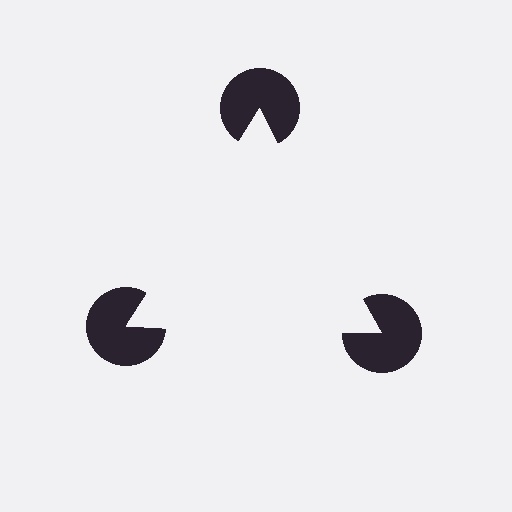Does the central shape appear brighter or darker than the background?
It typically appears slightly brighter than the background, even though no actual brightness change is drawn.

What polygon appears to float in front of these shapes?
An illusory triangle — its edges are inferred from the aligned wedge cuts in the pac-man discs, not physically drawn.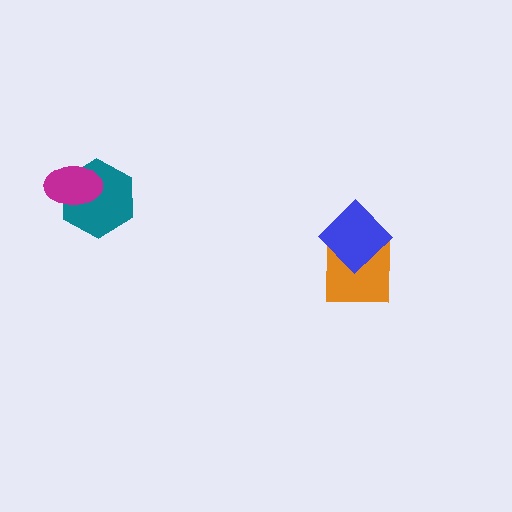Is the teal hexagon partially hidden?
Yes, it is partially covered by another shape.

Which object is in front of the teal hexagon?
The magenta ellipse is in front of the teal hexagon.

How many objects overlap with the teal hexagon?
1 object overlaps with the teal hexagon.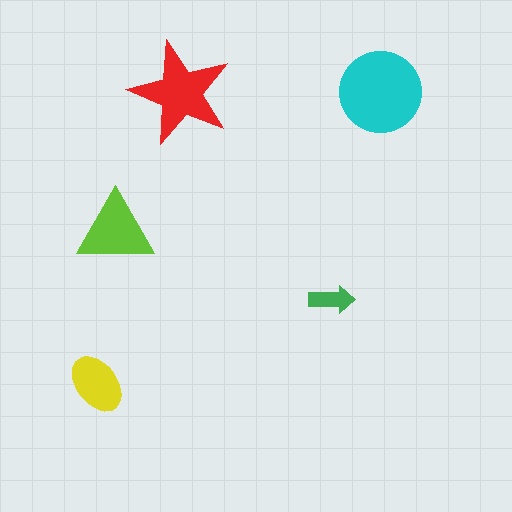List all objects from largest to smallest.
The cyan circle, the red star, the lime triangle, the yellow ellipse, the green arrow.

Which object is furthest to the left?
The yellow ellipse is leftmost.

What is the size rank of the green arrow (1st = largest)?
5th.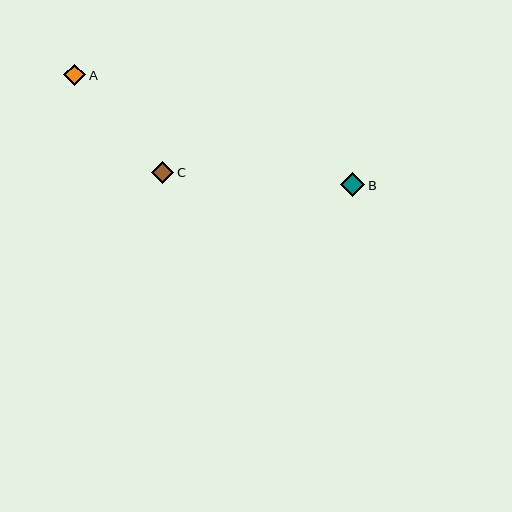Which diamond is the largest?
Diamond B is the largest with a size of approximately 24 pixels.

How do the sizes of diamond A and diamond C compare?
Diamond A and diamond C are approximately the same size.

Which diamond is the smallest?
Diamond C is the smallest with a size of approximately 22 pixels.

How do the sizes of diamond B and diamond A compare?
Diamond B and diamond A are approximately the same size.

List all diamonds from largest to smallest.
From largest to smallest: B, A, C.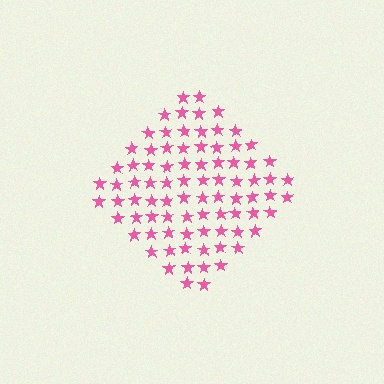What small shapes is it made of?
It is made of small stars.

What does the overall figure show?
The overall figure shows a diamond.